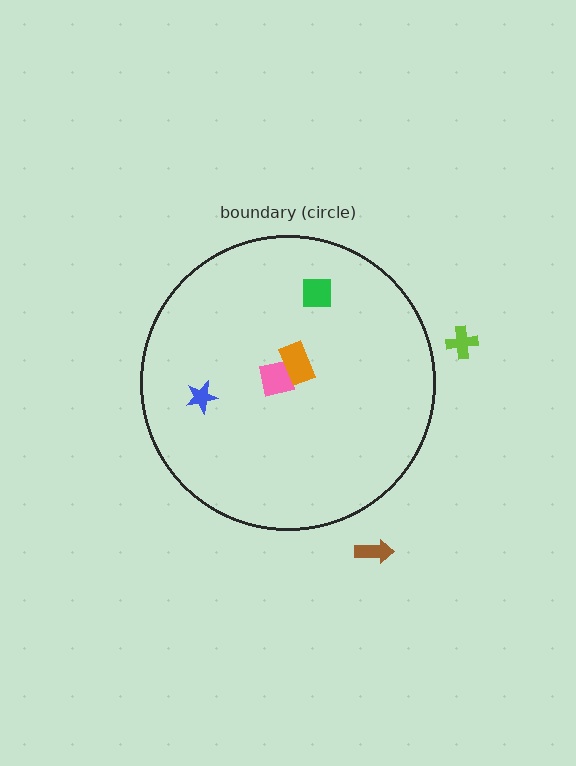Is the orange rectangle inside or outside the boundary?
Inside.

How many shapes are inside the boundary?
4 inside, 2 outside.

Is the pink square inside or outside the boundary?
Inside.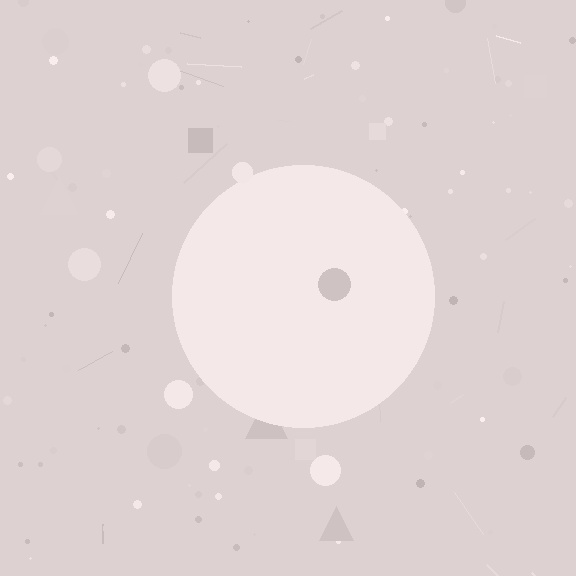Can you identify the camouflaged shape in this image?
The camouflaged shape is a circle.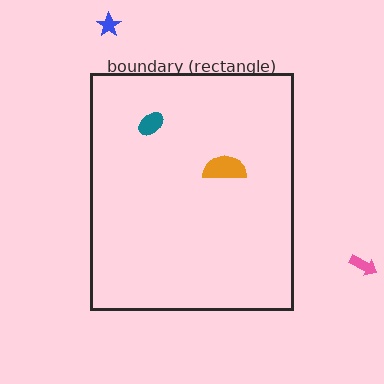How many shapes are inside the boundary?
2 inside, 2 outside.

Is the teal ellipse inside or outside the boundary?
Inside.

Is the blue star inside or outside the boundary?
Outside.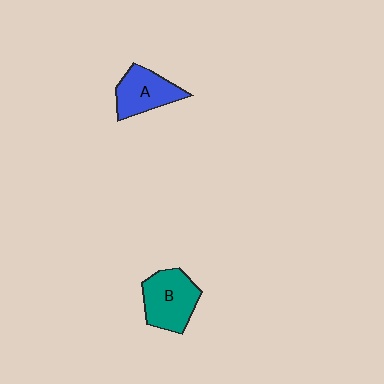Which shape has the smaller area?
Shape A (blue).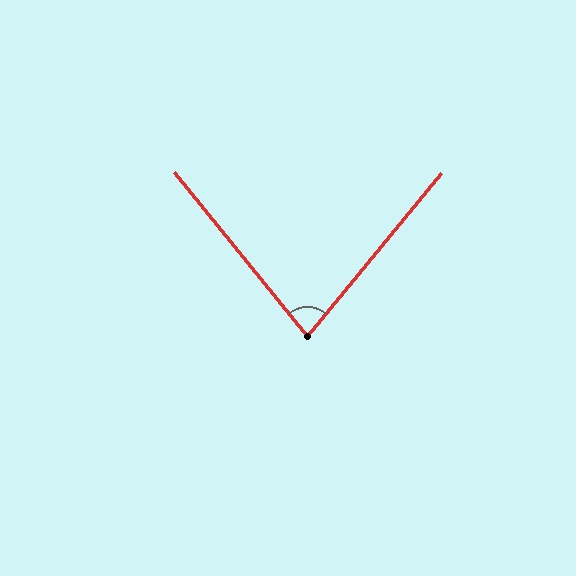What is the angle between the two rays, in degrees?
Approximately 79 degrees.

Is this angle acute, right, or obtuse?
It is acute.